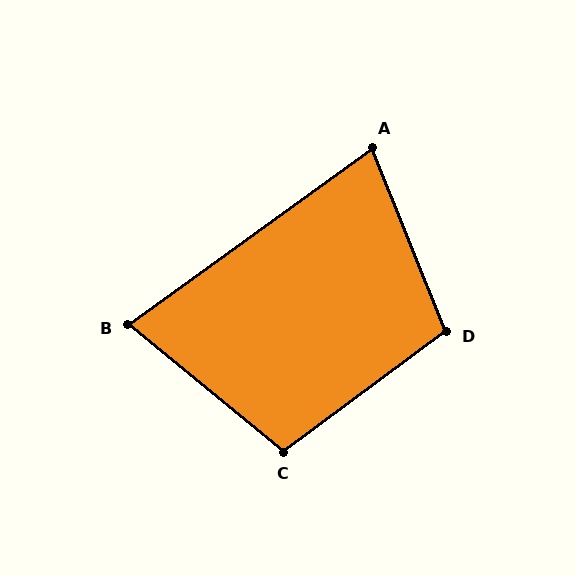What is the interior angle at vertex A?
Approximately 76 degrees (acute).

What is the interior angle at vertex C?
Approximately 104 degrees (obtuse).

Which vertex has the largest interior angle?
D, at approximately 105 degrees.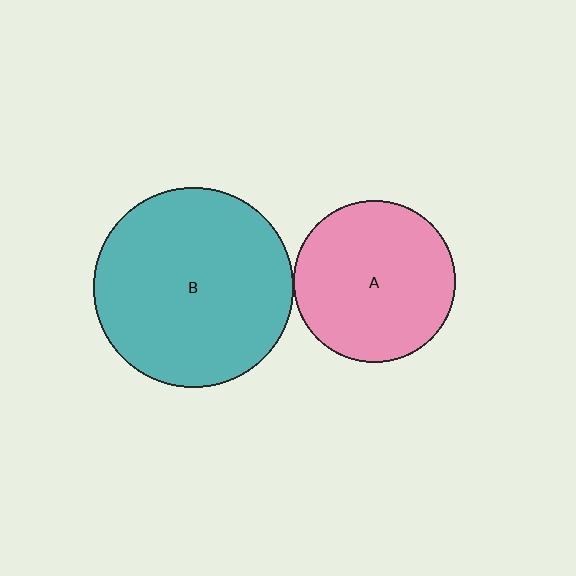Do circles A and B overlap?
Yes.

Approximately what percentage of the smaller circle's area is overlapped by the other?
Approximately 5%.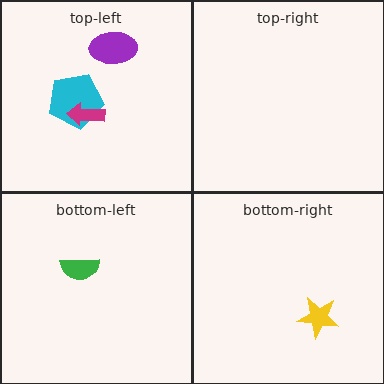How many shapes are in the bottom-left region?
1.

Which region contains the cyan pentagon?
The top-left region.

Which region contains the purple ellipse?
The top-left region.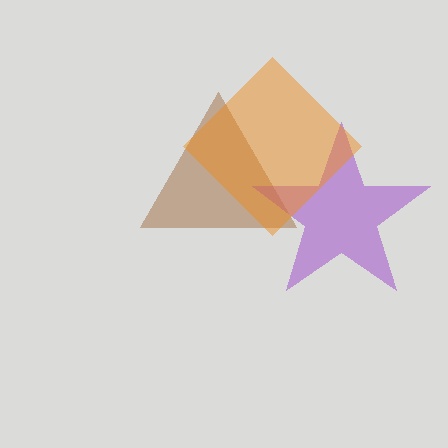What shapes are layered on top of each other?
The layered shapes are: a brown triangle, a purple star, an orange diamond.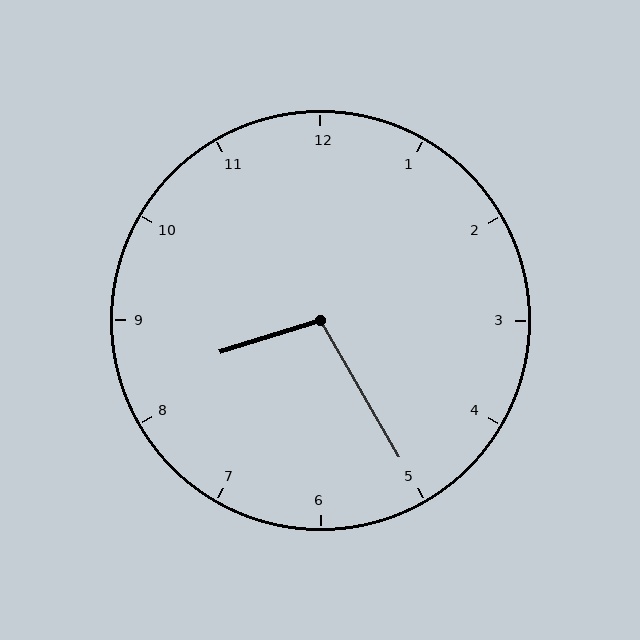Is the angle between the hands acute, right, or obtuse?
It is obtuse.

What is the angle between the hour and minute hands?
Approximately 102 degrees.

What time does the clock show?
8:25.